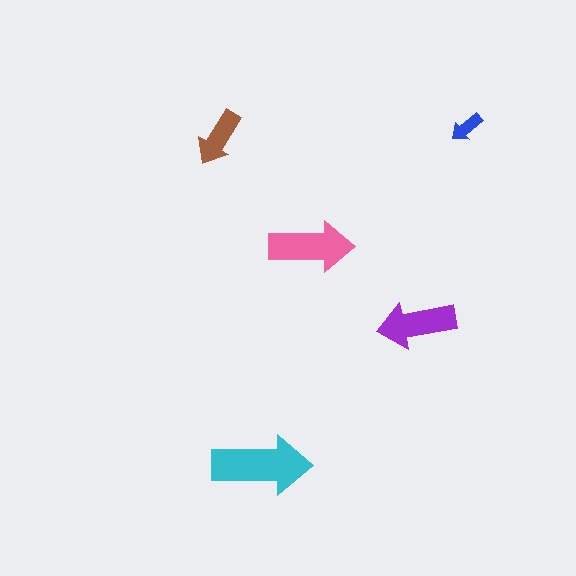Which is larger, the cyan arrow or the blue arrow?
The cyan one.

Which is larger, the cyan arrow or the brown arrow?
The cyan one.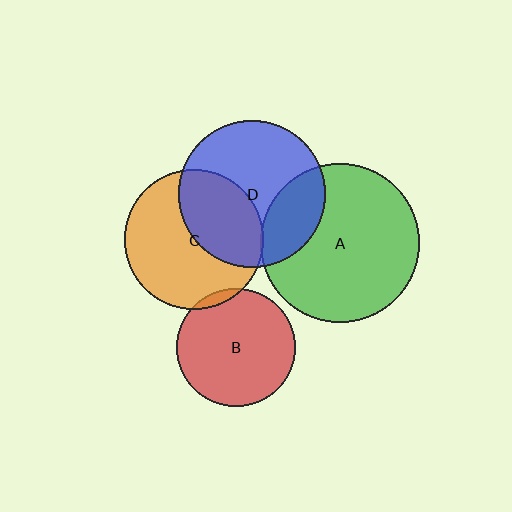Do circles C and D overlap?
Yes.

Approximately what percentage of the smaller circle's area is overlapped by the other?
Approximately 40%.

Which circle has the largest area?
Circle A (green).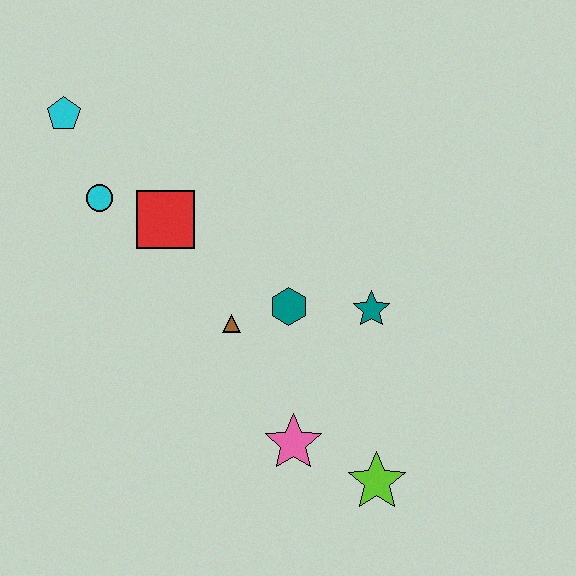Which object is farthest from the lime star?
The cyan pentagon is farthest from the lime star.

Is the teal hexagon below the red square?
Yes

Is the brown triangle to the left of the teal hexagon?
Yes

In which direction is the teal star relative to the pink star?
The teal star is above the pink star.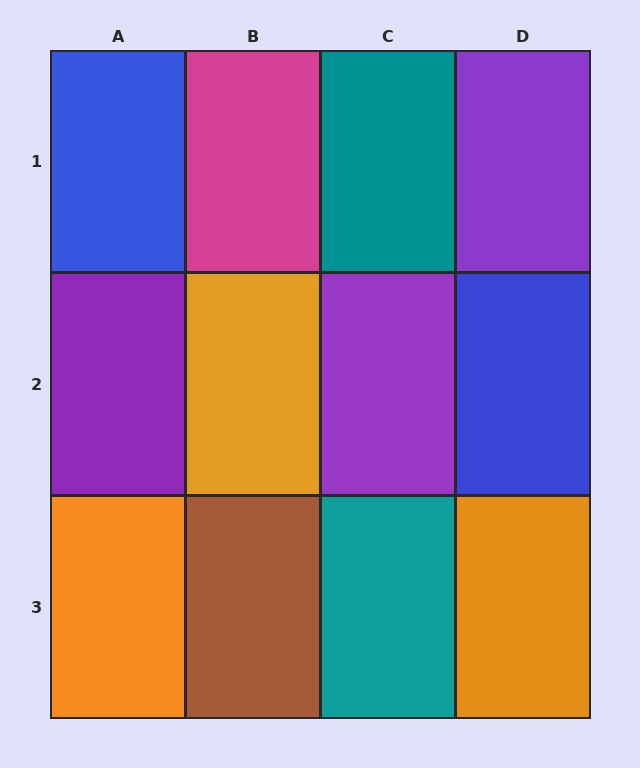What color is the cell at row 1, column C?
Teal.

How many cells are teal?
2 cells are teal.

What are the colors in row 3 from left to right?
Orange, brown, teal, orange.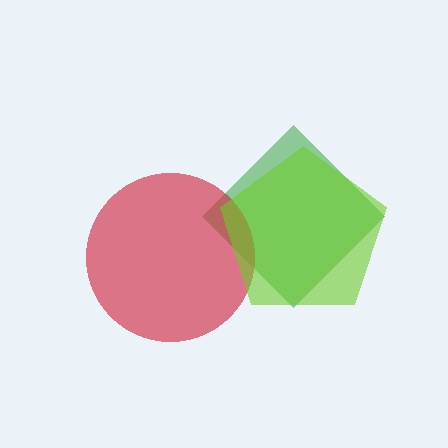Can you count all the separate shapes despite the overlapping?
Yes, there are 3 separate shapes.